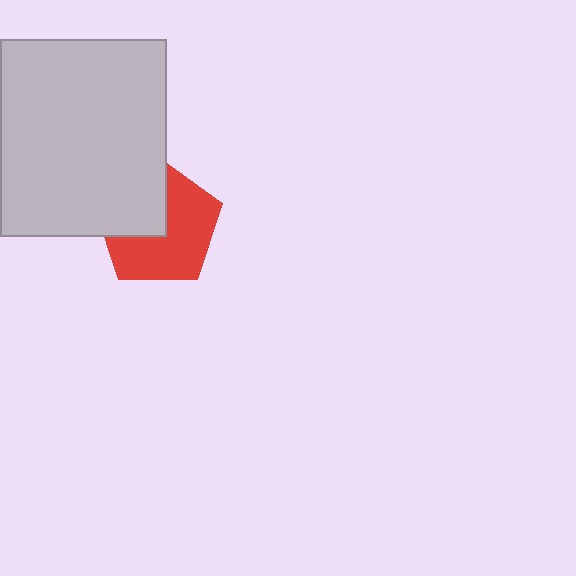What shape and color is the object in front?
The object in front is a light gray rectangle.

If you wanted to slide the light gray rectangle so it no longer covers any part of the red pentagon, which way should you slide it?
Slide it toward the upper-left — that is the most direct way to separate the two shapes.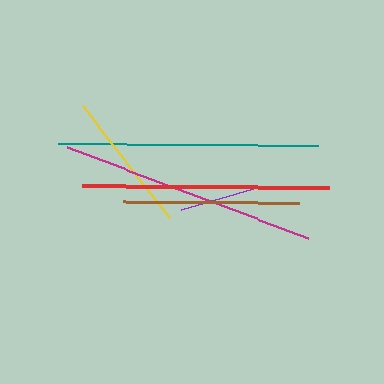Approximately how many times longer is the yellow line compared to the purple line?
The yellow line is approximately 1.7 times the length of the purple line.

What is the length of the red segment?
The red segment is approximately 247 pixels long.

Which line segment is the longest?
The teal line is the longest at approximately 260 pixels.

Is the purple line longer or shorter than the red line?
The red line is longer than the purple line.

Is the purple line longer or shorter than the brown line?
The brown line is longer than the purple line.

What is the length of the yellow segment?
The yellow segment is approximately 141 pixels long.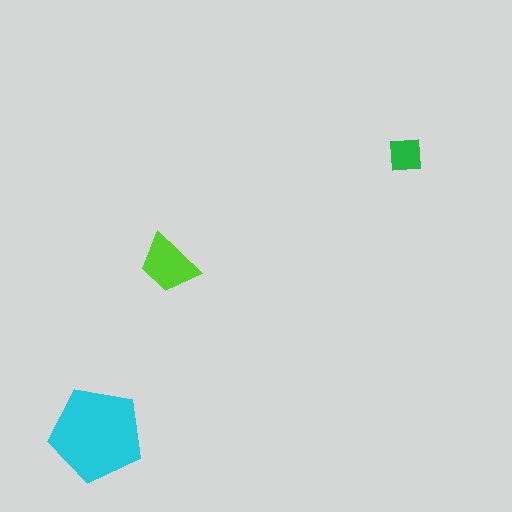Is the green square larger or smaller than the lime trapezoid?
Smaller.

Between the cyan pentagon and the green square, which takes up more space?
The cyan pentagon.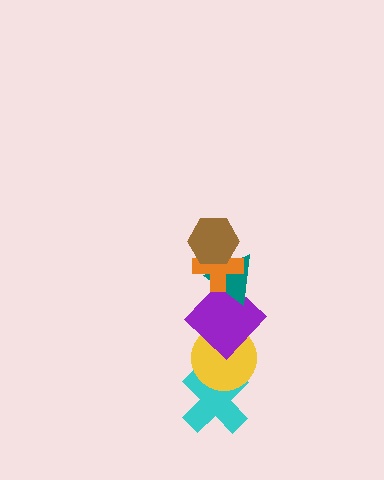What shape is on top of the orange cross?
The brown hexagon is on top of the orange cross.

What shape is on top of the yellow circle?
The purple diamond is on top of the yellow circle.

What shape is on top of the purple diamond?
The teal triangle is on top of the purple diamond.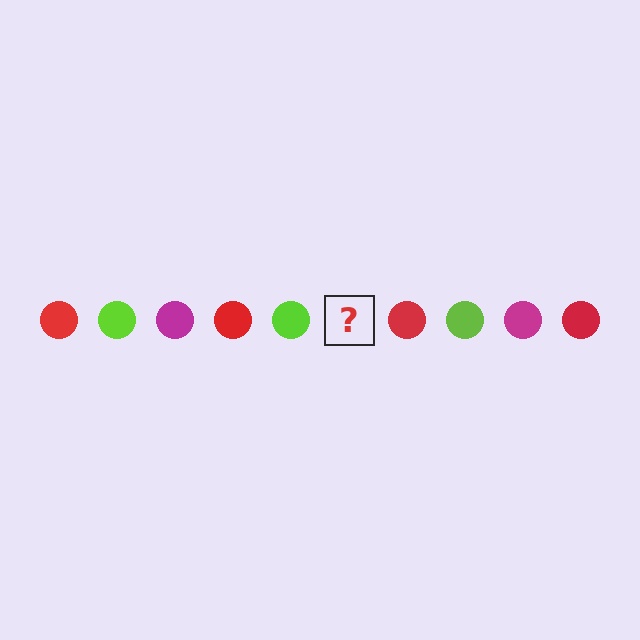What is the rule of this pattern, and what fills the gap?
The rule is that the pattern cycles through red, lime, magenta circles. The gap should be filled with a magenta circle.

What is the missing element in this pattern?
The missing element is a magenta circle.